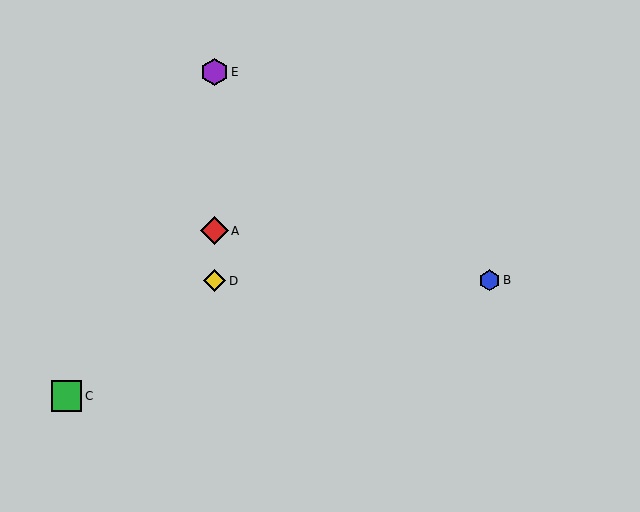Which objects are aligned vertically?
Objects A, D, E are aligned vertically.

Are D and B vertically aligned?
No, D is at x≈215 and B is at x≈489.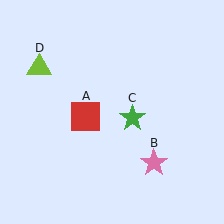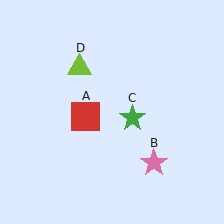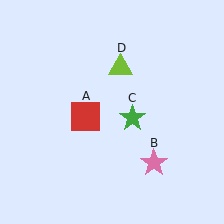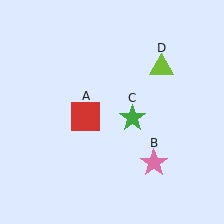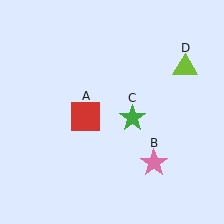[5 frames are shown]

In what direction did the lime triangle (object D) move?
The lime triangle (object D) moved right.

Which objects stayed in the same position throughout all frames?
Red square (object A) and pink star (object B) and green star (object C) remained stationary.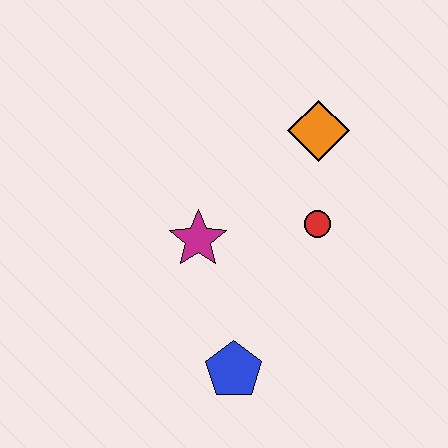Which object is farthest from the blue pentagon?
The orange diamond is farthest from the blue pentagon.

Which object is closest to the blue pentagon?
The magenta star is closest to the blue pentagon.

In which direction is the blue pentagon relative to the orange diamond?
The blue pentagon is below the orange diamond.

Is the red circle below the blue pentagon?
No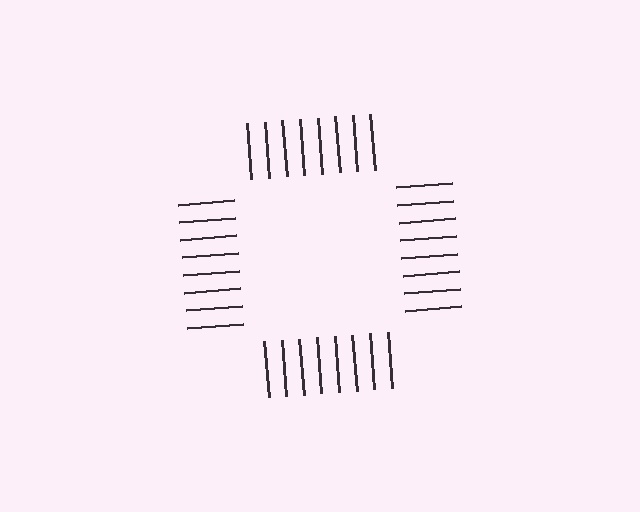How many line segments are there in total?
32 — 8 along each of the 4 edges.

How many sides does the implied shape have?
4 sides — the line-ends trace a square.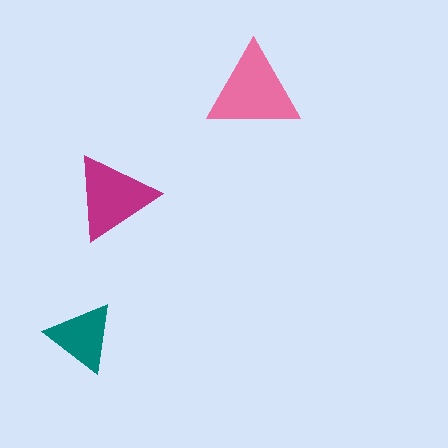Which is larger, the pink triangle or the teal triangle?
The pink one.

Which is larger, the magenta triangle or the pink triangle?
The pink one.